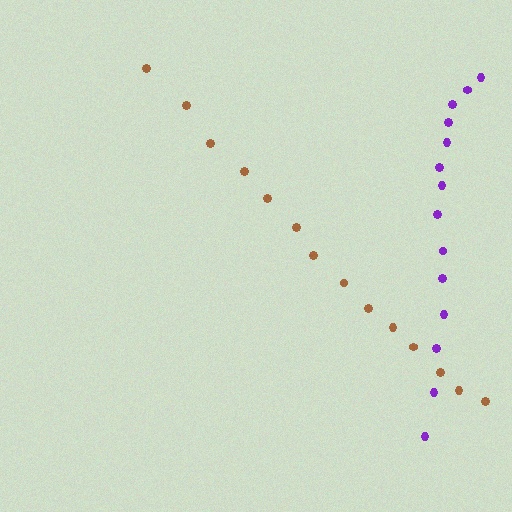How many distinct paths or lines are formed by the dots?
There are 2 distinct paths.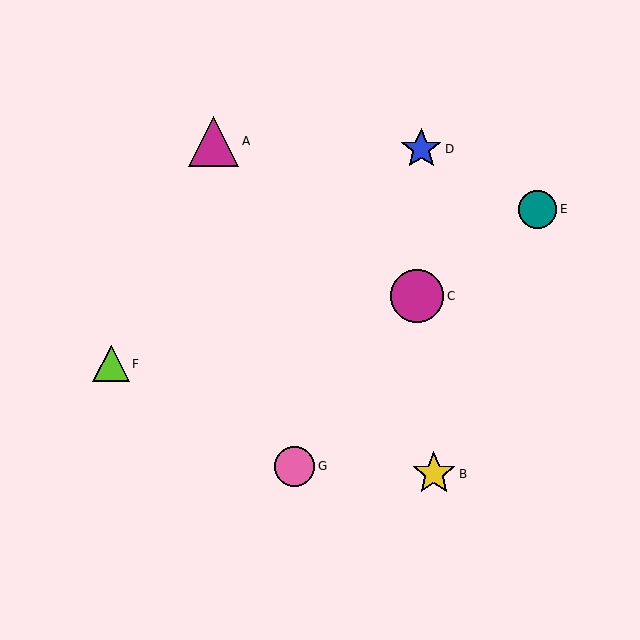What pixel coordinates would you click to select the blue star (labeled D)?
Click at (421, 149) to select the blue star D.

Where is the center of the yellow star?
The center of the yellow star is at (434, 474).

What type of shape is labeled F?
Shape F is a lime triangle.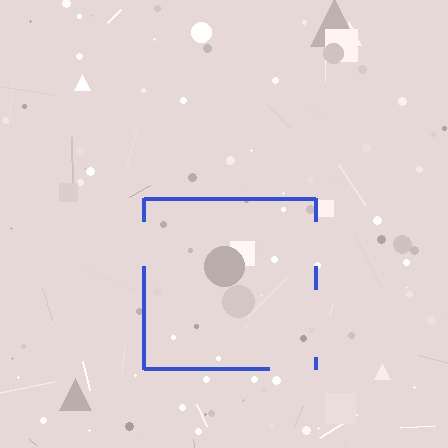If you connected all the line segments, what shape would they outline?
They would outline a square.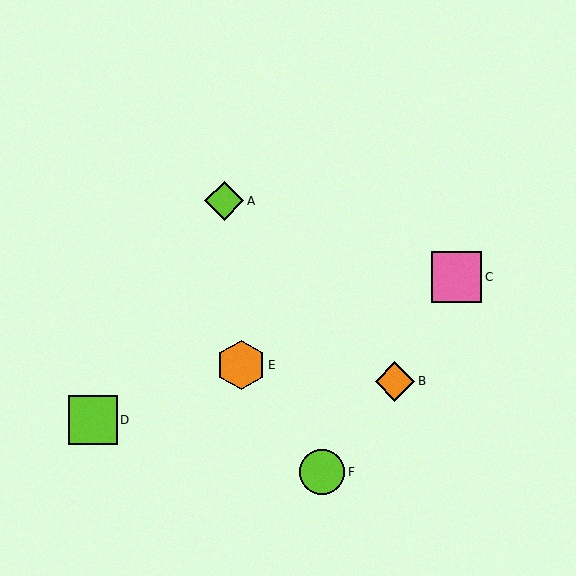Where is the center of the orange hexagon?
The center of the orange hexagon is at (241, 365).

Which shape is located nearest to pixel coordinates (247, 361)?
The orange hexagon (labeled E) at (241, 365) is nearest to that location.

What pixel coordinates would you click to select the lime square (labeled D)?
Click at (93, 420) to select the lime square D.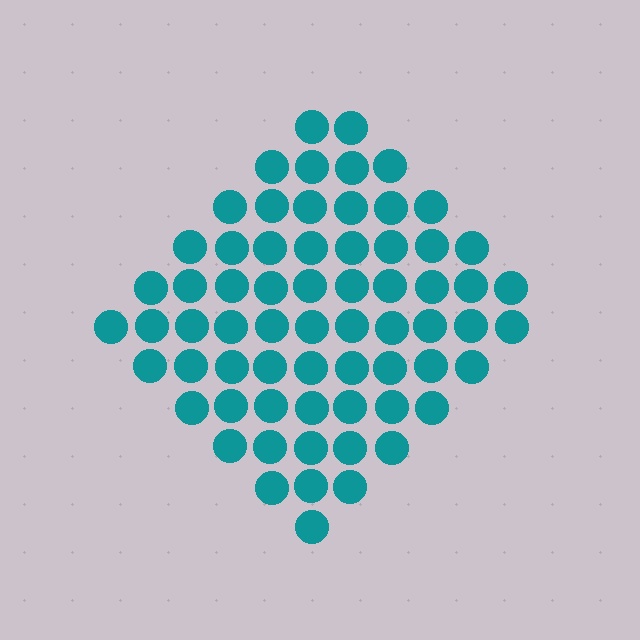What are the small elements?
The small elements are circles.